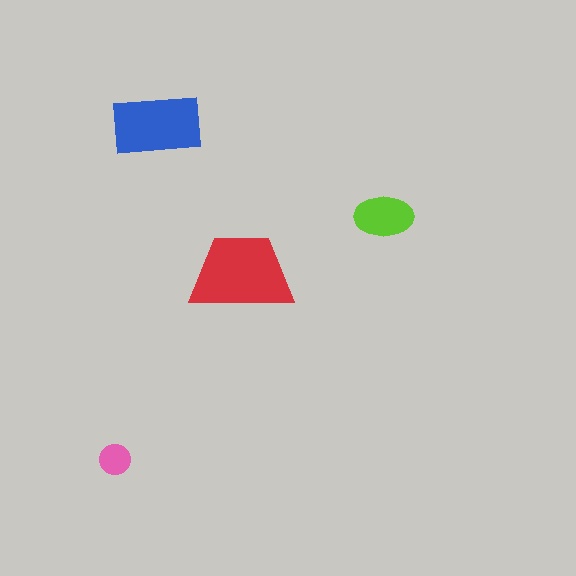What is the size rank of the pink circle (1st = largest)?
4th.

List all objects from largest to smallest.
The red trapezoid, the blue rectangle, the lime ellipse, the pink circle.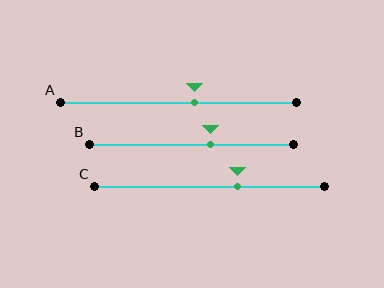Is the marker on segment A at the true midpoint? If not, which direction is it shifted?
No, the marker on segment A is shifted to the right by about 7% of the segment length.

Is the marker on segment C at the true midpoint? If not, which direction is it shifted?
No, the marker on segment C is shifted to the right by about 12% of the segment length.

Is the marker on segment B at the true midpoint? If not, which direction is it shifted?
No, the marker on segment B is shifted to the right by about 9% of the segment length.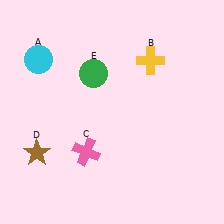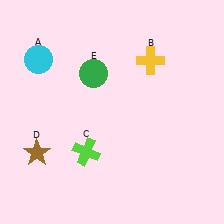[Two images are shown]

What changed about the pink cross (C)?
In Image 1, C is pink. In Image 2, it changed to lime.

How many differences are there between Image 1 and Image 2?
There is 1 difference between the two images.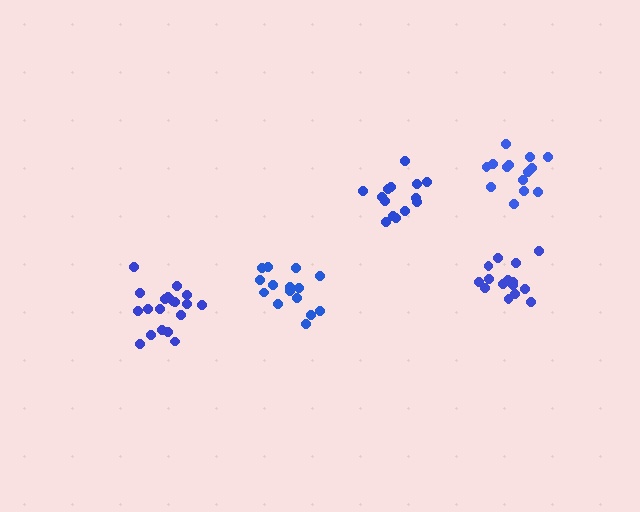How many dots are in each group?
Group 1: 14 dots, Group 2: 19 dots, Group 3: 15 dots, Group 4: 15 dots, Group 5: 14 dots (77 total).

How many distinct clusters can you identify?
There are 5 distinct clusters.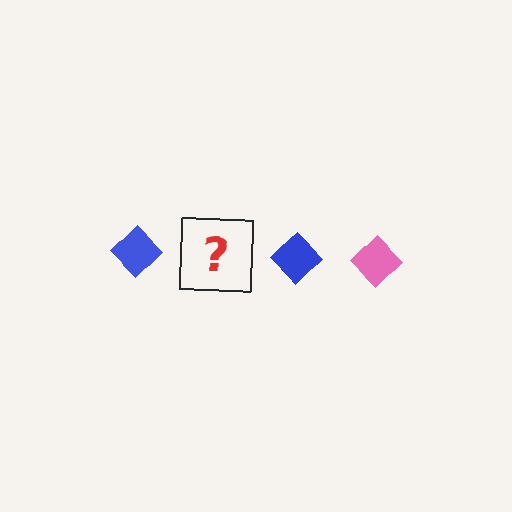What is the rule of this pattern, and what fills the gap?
The rule is that the pattern cycles through blue, pink diamonds. The gap should be filled with a pink diamond.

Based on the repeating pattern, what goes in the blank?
The blank should be a pink diamond.